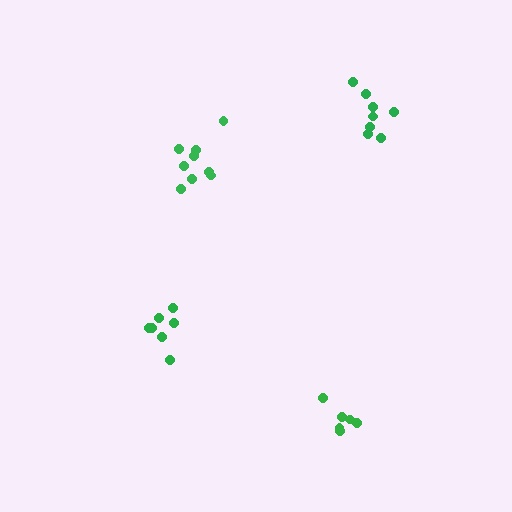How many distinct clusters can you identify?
There are 4 distinct clusters.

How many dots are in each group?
Group 1: 6 dots, Group 2: 8 dots, Group 3: 7 dots, Group 4: 9 dots (30 total).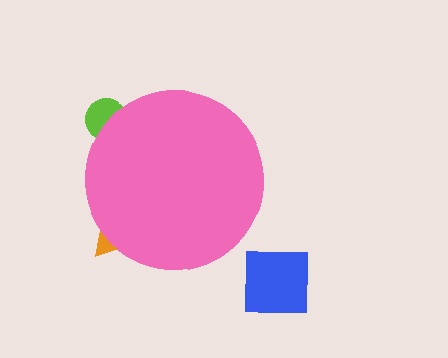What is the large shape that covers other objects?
A pink circle.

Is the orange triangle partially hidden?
Yes, the orange triangle is partially hidden behind the pink circle.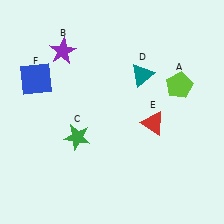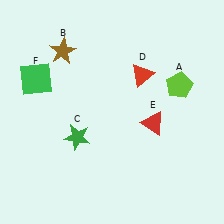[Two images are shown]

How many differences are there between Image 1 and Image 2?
There are 3 differences between the two images.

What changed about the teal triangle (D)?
In Image 1, D is teal. In Image 2, it changed to red.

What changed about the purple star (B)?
In Image 1, B is purple. In Image 2, it changed to brown.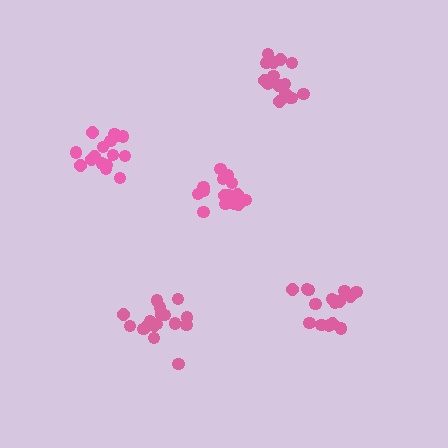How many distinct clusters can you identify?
There are 5 distinct clusters.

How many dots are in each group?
Group 1: 16 dots, Group 2: 16 dots, Group 3: 17 dots, Group 4: 16 dots, Group 5: 16 dots (81 total).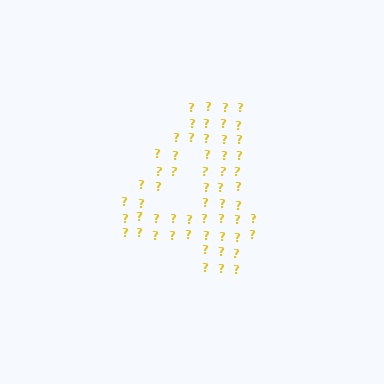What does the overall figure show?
The overall figure shows the digit 4.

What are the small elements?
The small elements are question marks.